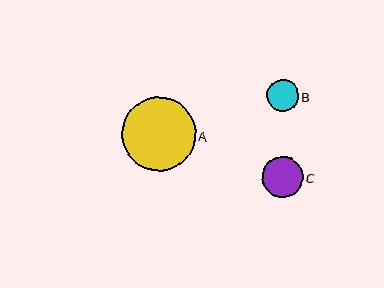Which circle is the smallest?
Circle B is the smallest with a size of approximately 32 pixels.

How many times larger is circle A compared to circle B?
Circle A is approximately 2.3 times the size of circle B.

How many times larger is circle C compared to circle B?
Circle C is approximately 1.3 times the size of circle B.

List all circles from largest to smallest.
From largest to smallest: A, C, B.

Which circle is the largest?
Circle A is the largest with a size of approximately 74 pixels.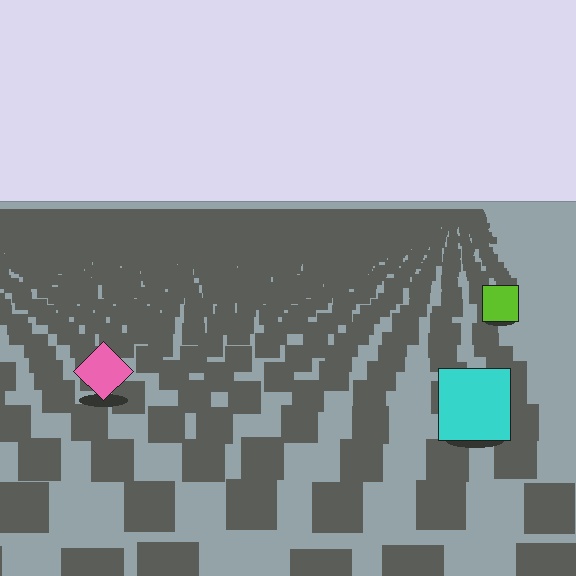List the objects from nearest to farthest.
From nearest to farthest: the cyan square, the pink diamond, the lime square.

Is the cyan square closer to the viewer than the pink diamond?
Yes. The cyan square is closer — you can tell from the texture gradient: the ground texture is coarser near it.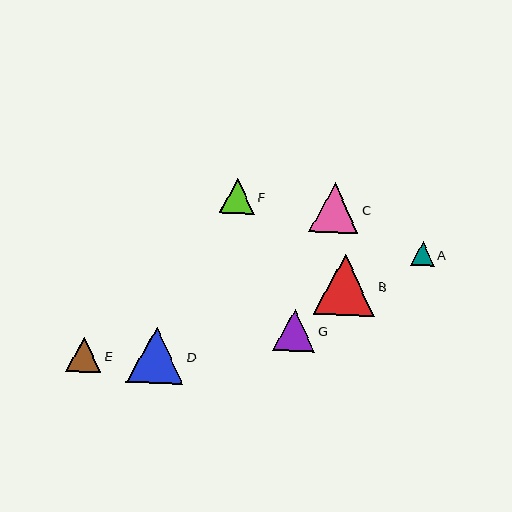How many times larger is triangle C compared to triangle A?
Triangle C is approximately 2.1 times the size of triangle A.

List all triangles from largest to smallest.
From largest to smallest: B, D, C, G, E, F, A.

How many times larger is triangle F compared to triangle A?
Triangle F is approximately 1.5 times the size of triangle A.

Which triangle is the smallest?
Triangle A is the smallest with a size of approximately 24 pixels.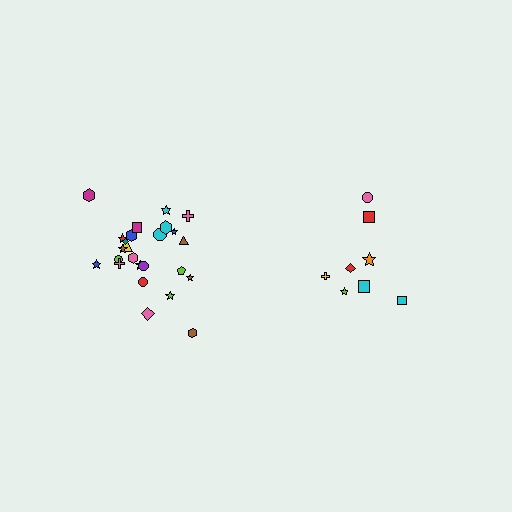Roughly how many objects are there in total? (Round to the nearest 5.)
Roughly 35 objects in total.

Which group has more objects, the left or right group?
The left group.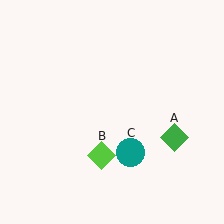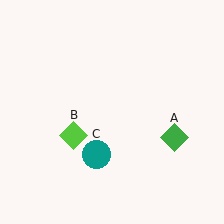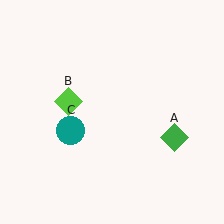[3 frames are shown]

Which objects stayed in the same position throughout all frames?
Green diamond (object A) remained stationary.